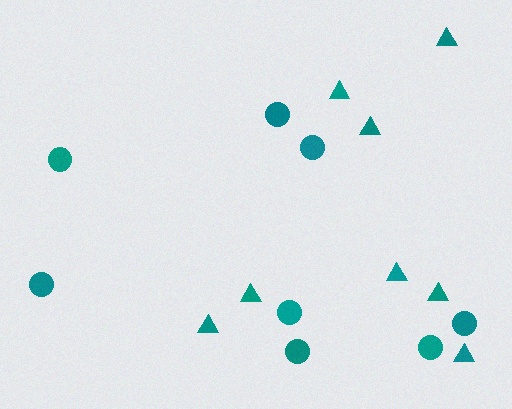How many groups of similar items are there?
There are 2 groups: one group of triangles (8) and one group of circles (8).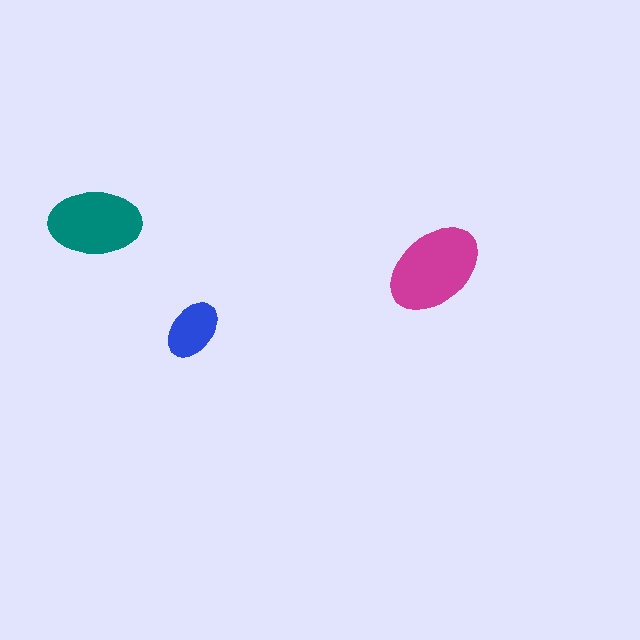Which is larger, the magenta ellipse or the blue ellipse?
The magenta one.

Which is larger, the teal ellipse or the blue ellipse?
The teal one.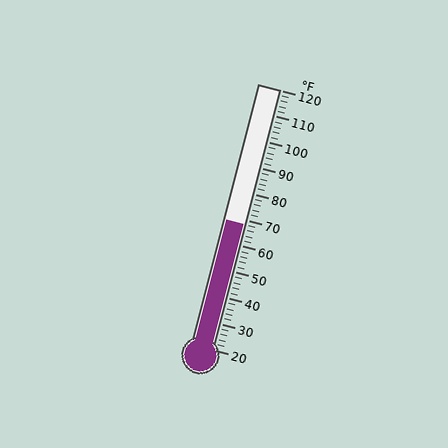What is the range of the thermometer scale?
The thermometer scale ranges from 20°F to 120°F.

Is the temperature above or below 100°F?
The temperature is below 100°F.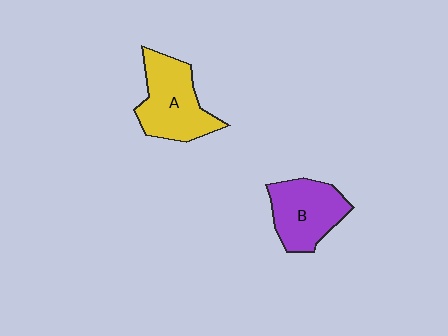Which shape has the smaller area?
Shape B (purple).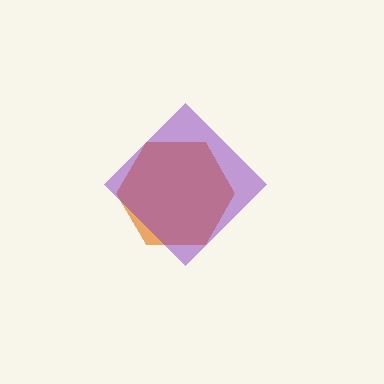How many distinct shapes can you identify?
There are 2 distinct shapes: an orange hexagon, a purple diamond.